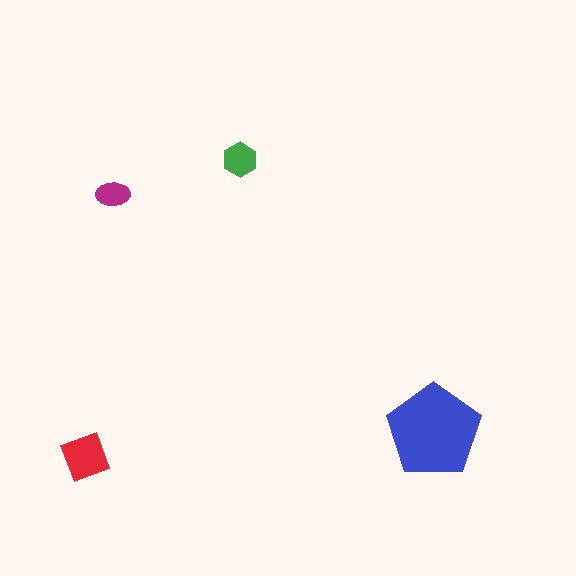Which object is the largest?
The blue pentagon.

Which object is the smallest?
The magenta ellipse.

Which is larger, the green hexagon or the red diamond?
The red diamond.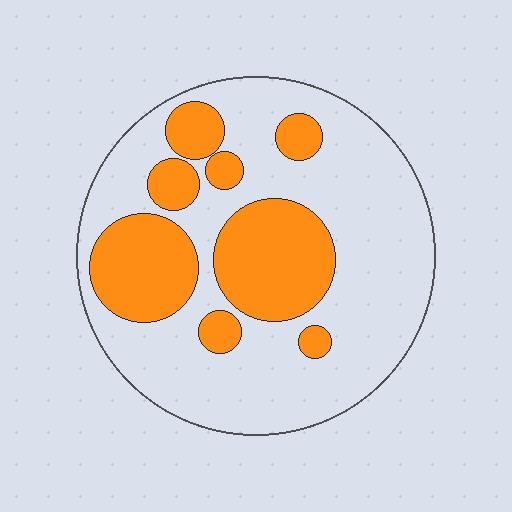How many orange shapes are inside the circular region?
8.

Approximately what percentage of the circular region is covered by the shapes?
Approximately 30%.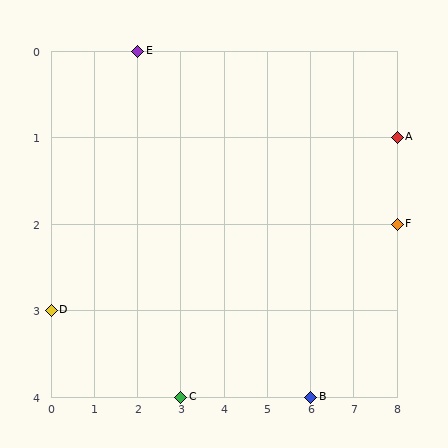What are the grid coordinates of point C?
Point C is at grid coordinates (3, 4).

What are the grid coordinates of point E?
Point E is at grid coordinates (2, 0).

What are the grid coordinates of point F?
Point F is at grid coordinates (8, 2).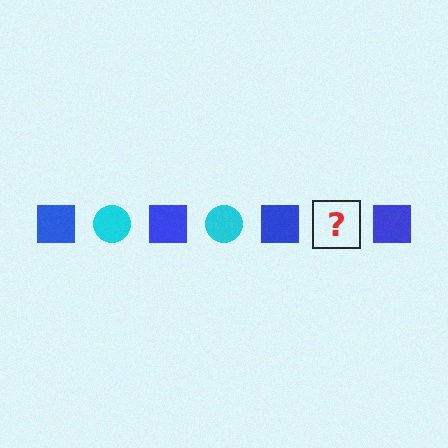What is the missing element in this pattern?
The missing element is a cyan circle.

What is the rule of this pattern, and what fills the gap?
The rule is that the pattern alternates between blue square and cyan circle. The gap should be filled with a cyan circle.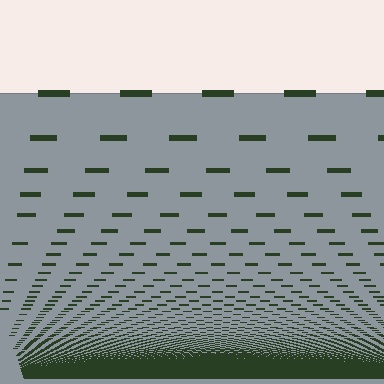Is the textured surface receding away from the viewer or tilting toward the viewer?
The surface appears to tilt toward the viewer. Texture elements get larger and sparser toward the top.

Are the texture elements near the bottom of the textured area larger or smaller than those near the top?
Smaller. The gradient is inverted — elements near the bottom are smaller and denser.